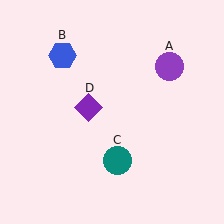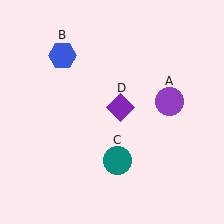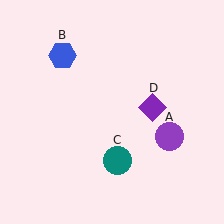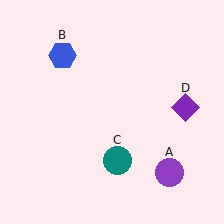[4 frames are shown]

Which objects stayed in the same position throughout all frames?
Blue hexagon (object B) and teal circle (object C) remained stationary.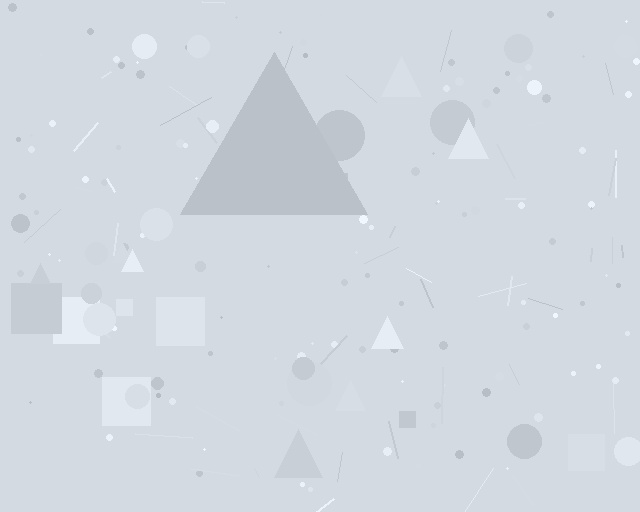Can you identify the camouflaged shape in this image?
The camouflaged shape is a triangle.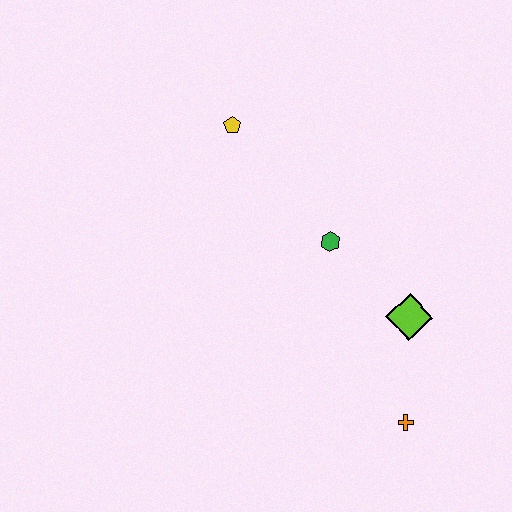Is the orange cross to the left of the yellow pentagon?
No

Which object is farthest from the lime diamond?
The yellow pentagon is farthest from the lime diamond.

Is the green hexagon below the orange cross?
No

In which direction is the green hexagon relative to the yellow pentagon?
The green hexagon is below the yellow pentagon.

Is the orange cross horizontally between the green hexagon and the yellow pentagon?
No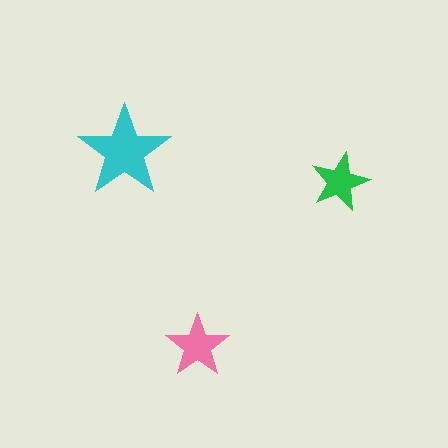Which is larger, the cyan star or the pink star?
The cyan one.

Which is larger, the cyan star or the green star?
The cyan one.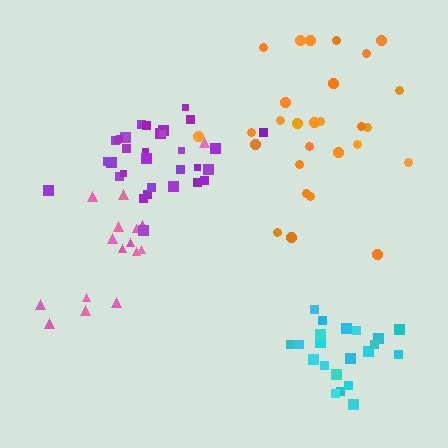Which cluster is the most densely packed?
Cyan.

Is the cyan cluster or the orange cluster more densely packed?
Cyan.